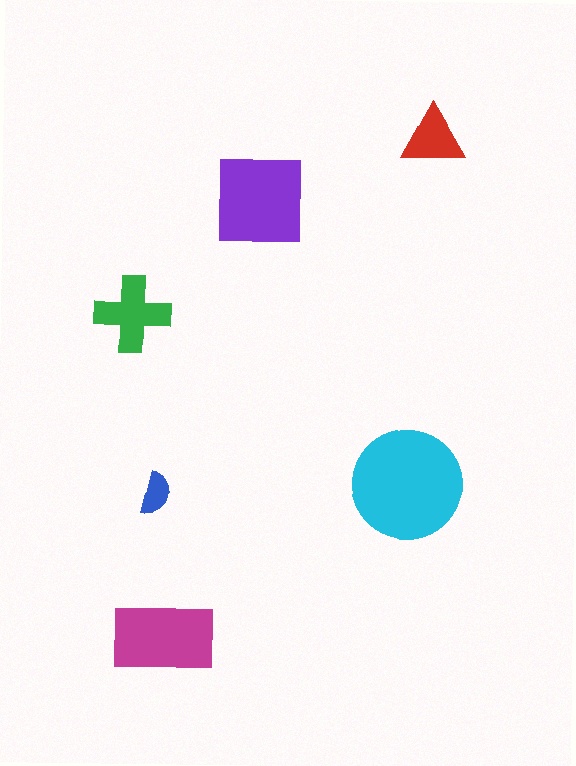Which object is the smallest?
The blue semicircle.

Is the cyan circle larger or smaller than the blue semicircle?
Larger.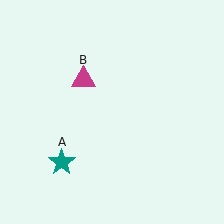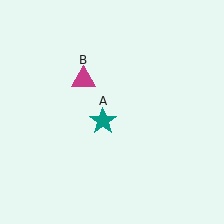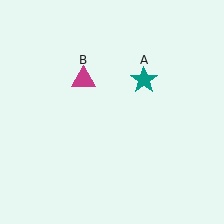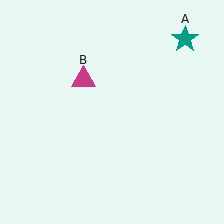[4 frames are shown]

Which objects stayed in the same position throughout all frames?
Magenta triangle (object B) remained stationary.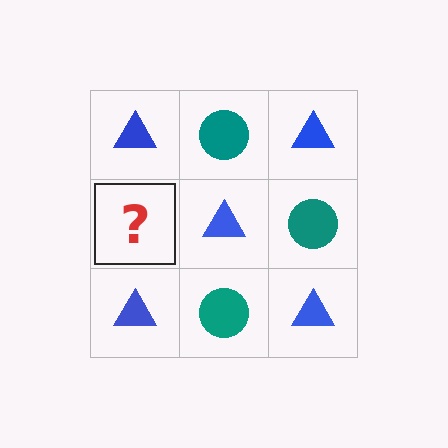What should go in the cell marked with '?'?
The missing cell should contain a teal circle.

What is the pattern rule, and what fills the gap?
The rule is that it alternates blue triangle and teal circle in a checkerboard pattern. The gap should be filled with a teal circle.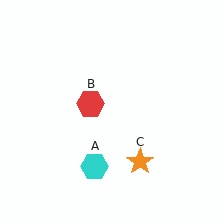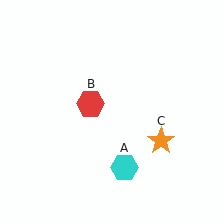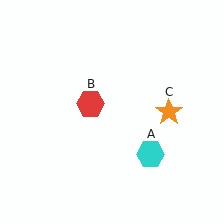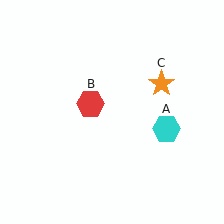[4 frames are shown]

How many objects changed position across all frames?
2 objects changed position: cyan hexagon (object A), orange star (object C).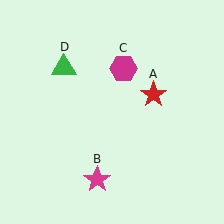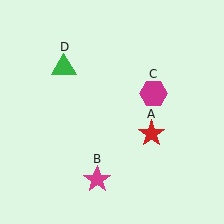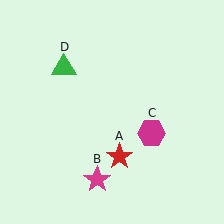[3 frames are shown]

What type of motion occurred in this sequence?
The red star (object A), magenta hexagon (object C) rotated clockwise around the center of the scene.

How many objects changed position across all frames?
2 objects changed position: red star (object A), magenta hexagon (object C).